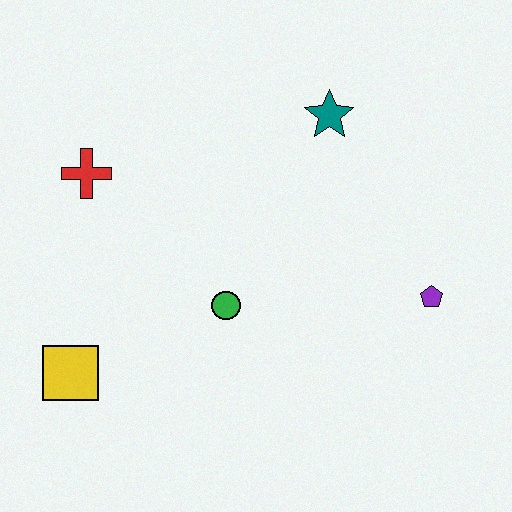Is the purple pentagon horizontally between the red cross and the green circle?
No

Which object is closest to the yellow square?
The green circle is closest to the yellow square.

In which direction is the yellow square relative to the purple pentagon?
The yellow square is to the left of the purple pentagon.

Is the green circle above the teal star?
No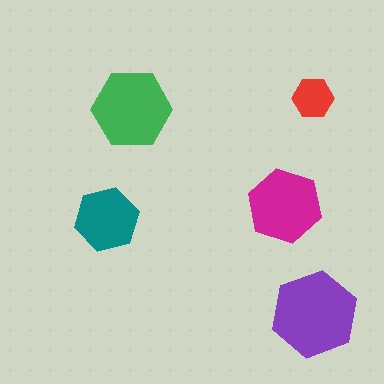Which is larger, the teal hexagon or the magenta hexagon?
The magenta one.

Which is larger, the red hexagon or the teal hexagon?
The teal one.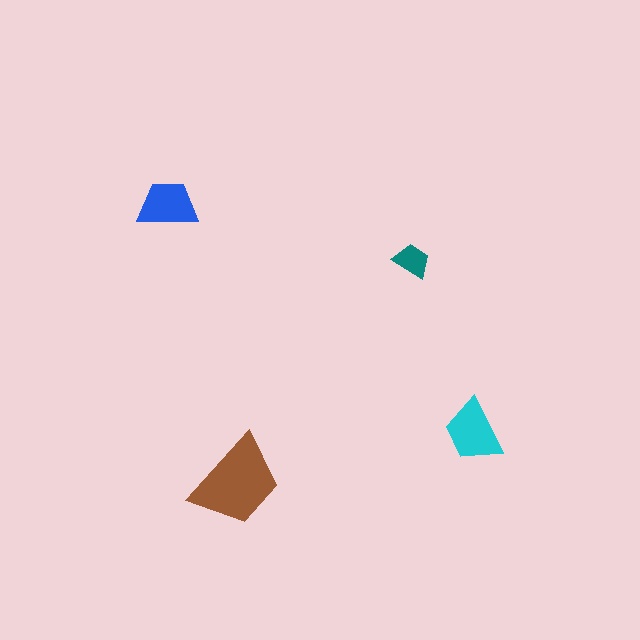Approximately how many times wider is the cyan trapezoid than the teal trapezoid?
About 1.5 times wider.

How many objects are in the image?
There are 4 objects in the image.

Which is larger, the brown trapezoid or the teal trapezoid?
The brown one.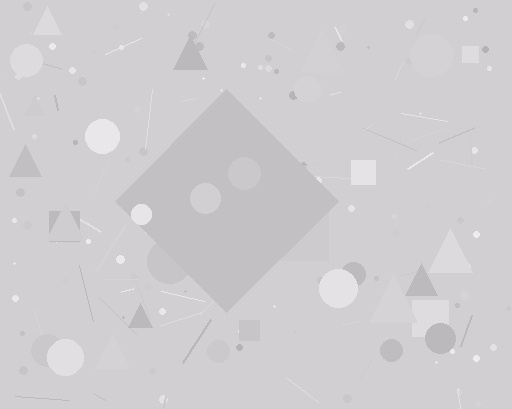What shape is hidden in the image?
A diamond is hidden in the image.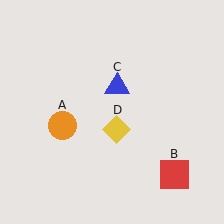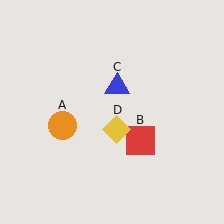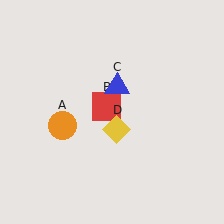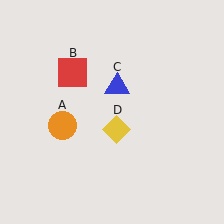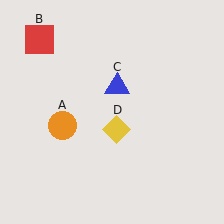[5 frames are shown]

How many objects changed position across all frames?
1 object changed position: red square (object B).